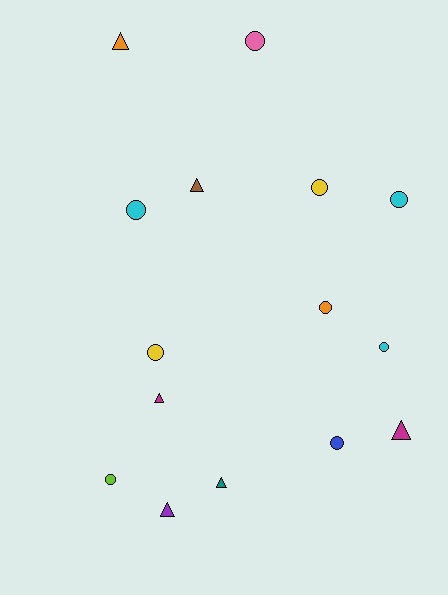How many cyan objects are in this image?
There are 3 cyan objects.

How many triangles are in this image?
There are 6 triangles.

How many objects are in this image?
There are 15 objects.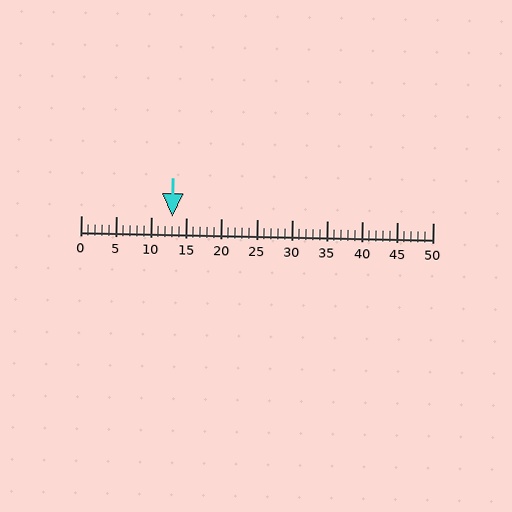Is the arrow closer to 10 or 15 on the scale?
The arrow is closer to 15.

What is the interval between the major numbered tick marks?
The major tick marks are spaced 5 units apart.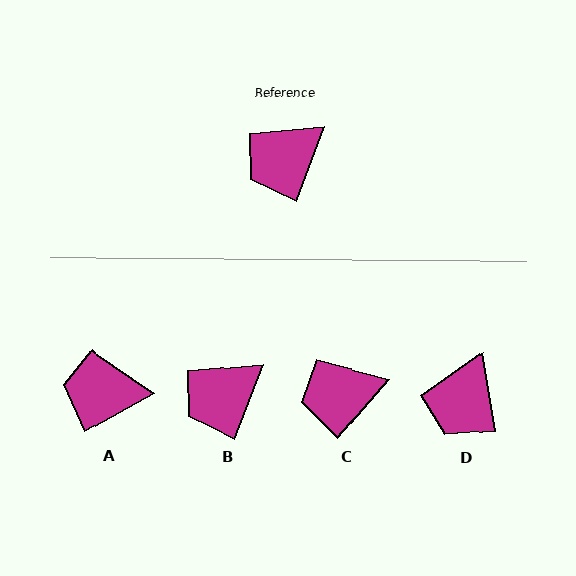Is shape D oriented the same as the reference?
No, it is off by about 30 degrees.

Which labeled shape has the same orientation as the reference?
B.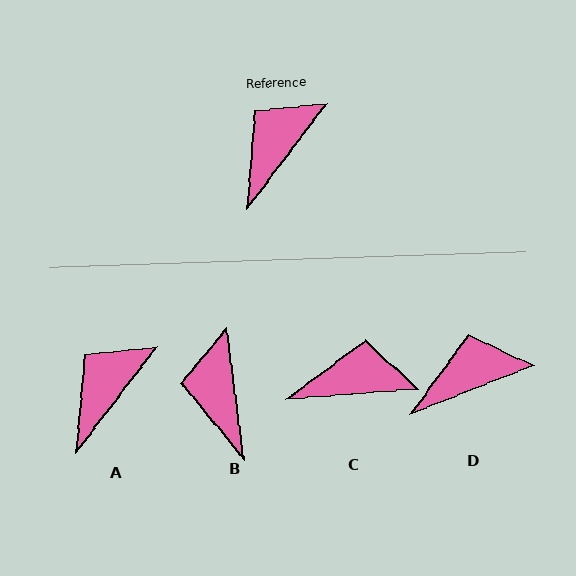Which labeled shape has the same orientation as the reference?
A.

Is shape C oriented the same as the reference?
No, it is off by about 48 degrees.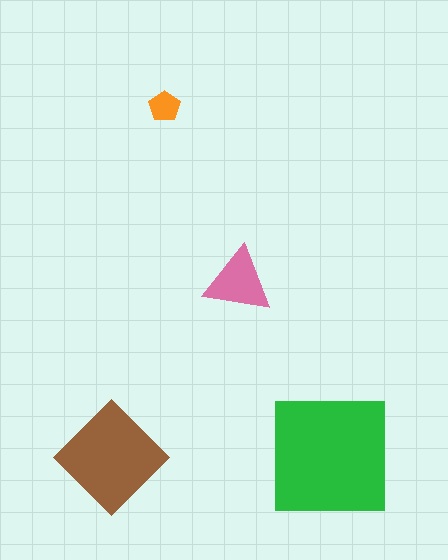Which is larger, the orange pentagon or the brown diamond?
The brown diamond.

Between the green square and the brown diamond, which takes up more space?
The green square.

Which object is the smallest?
The orange pentagon.